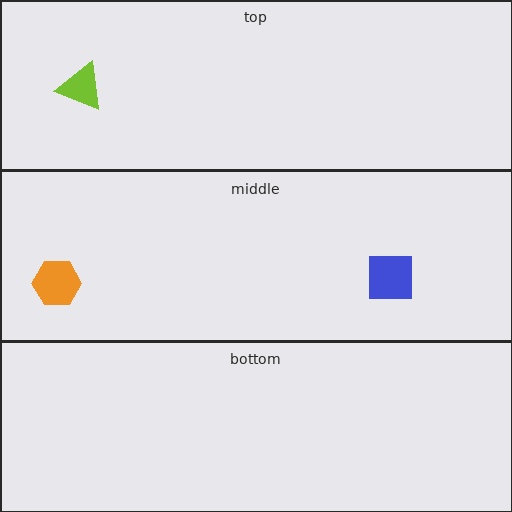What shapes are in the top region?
The lime triangle.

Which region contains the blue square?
The middle region.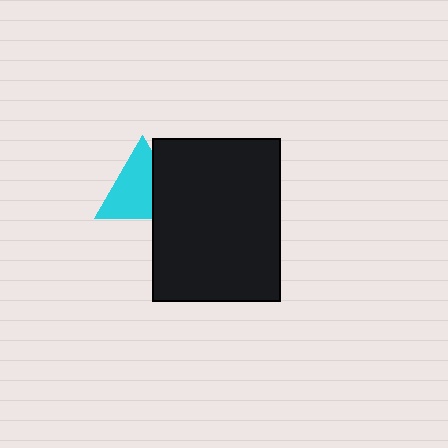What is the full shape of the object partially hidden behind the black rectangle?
The partially hidden object is a cyan triangle.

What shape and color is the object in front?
The object in front is a black rectangle.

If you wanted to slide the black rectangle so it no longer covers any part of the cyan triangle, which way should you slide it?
Slide it right — that is the most direct way to separate the two shapes.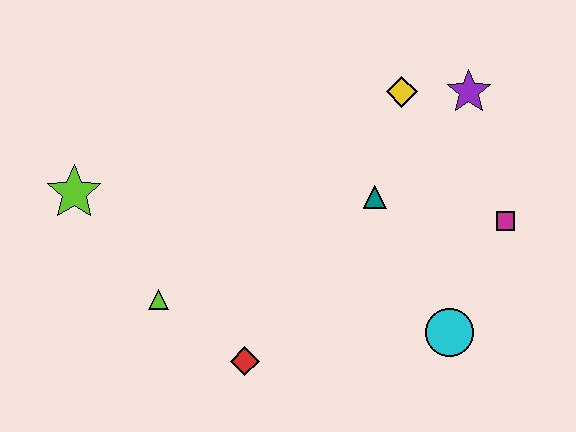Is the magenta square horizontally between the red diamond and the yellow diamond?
No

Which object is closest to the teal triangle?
The yellow diamond is closest to the teal triangle.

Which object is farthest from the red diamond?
The purple star is farthest from the red diamond.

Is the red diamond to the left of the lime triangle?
No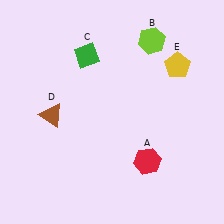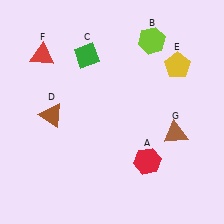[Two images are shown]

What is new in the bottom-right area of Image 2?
A brown triangle (G) was added in the bottom-right area of Image 2.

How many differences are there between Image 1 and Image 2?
There are 2 differences between the two images.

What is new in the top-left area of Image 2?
A red triangle (F) was added in the top-left area of Image 2.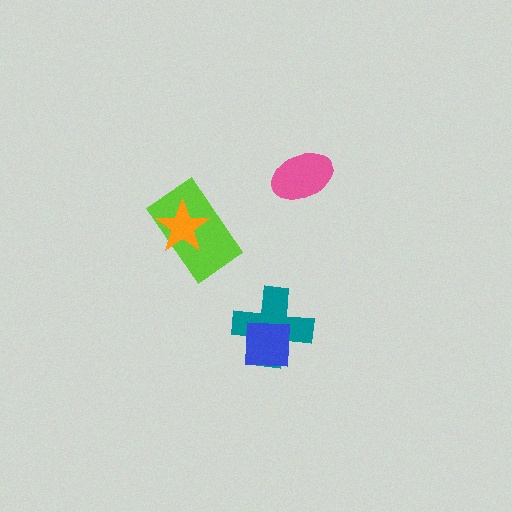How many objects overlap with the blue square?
1 object overlaps with the blue square.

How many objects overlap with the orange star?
1 object overlaps with the orange star.